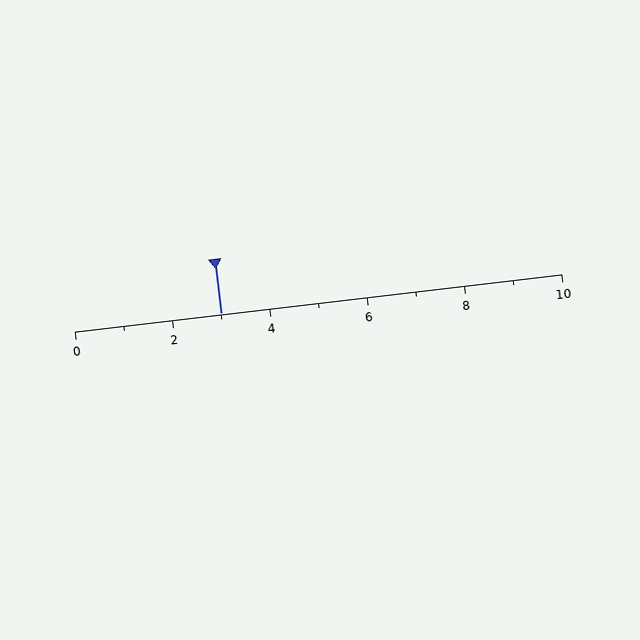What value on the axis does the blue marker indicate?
The marker indicates approximately 3.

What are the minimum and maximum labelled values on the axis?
The axis runs from 0 to 10.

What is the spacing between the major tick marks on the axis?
The major ticks are spaced 2 apart.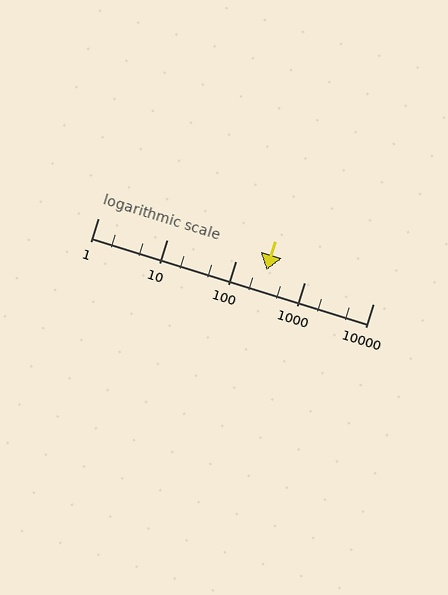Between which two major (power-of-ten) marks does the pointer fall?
The pointer is between 100 and 1000.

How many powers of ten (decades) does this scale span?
The scale spans 4 decades, from 1 to 10000.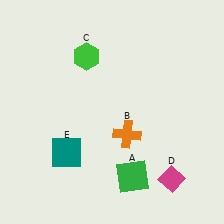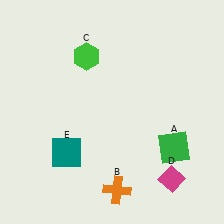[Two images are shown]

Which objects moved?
The objects that moved are: the green square (A), the orange cross (B).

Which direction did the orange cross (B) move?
The orange cross (B) moved down.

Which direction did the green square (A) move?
The green square (A) moved right.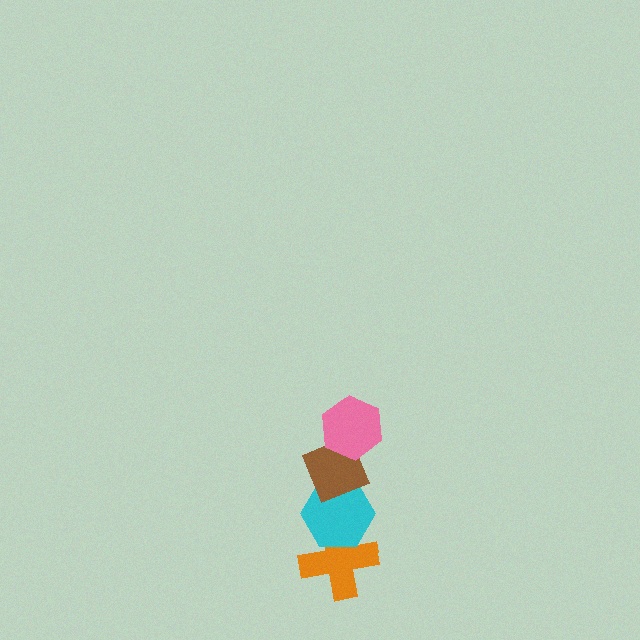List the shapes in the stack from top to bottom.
From top to bottom: the pink hexagon, the brown diamond, the cyan hexagon, the orange cross.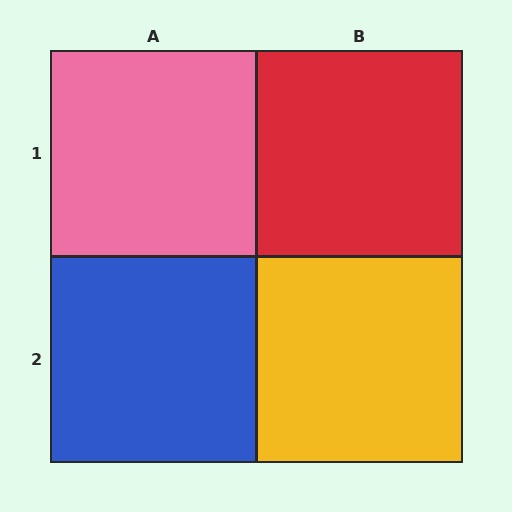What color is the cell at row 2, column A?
Blue.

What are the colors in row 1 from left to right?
Pink, red.